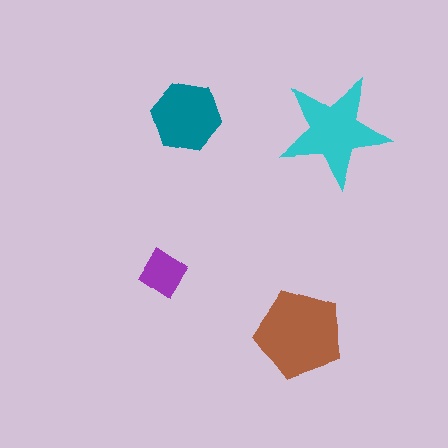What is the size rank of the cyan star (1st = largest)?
2nd.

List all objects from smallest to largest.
The purple diamond, the teal hexagon, the cyan star, the brown pentagon.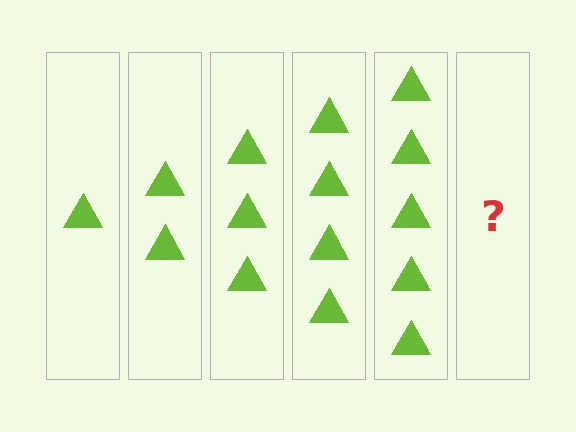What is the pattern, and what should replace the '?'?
The pattern is that each step adds one more triangle. The '?' should be 6 triangles.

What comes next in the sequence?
The next element should be 6 triangles.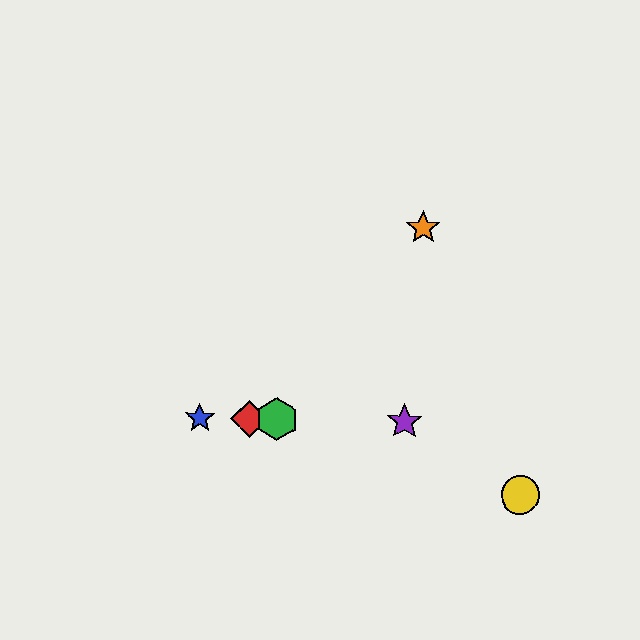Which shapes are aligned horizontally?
The red diamond, the blue star, the green hexagon, the purple star are aligned horizontally.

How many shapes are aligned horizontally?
4 shapes (the red diamond, the blue star, the green hexagon, the purple star) are aligned horizontally.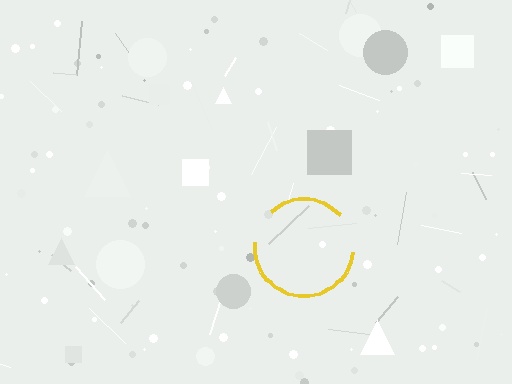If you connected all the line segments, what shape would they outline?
They would outline a circle.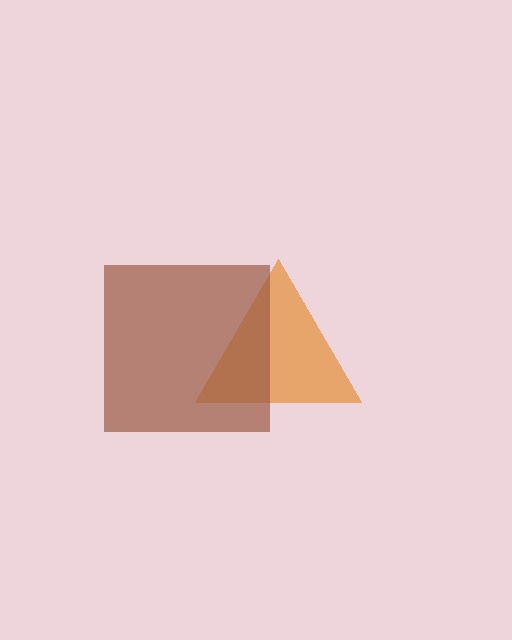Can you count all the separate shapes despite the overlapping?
Yes, there are 2 separate shapes.